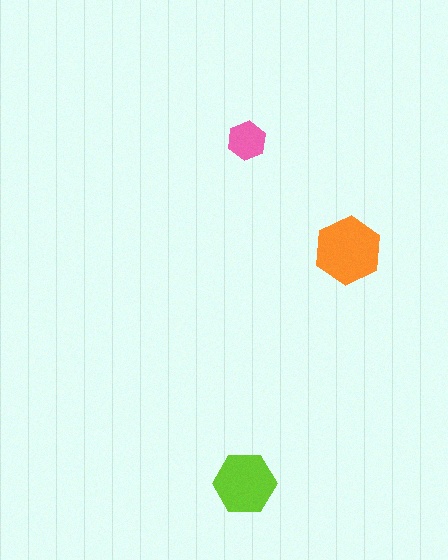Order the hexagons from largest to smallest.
the orange one, the lime one, the pink one.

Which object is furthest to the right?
The orange hexagon is rightmost.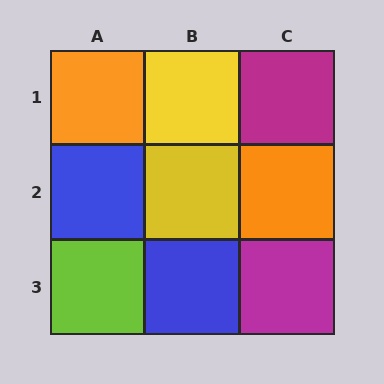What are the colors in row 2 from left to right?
Blue, yellow, orange.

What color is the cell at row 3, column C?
Magenta.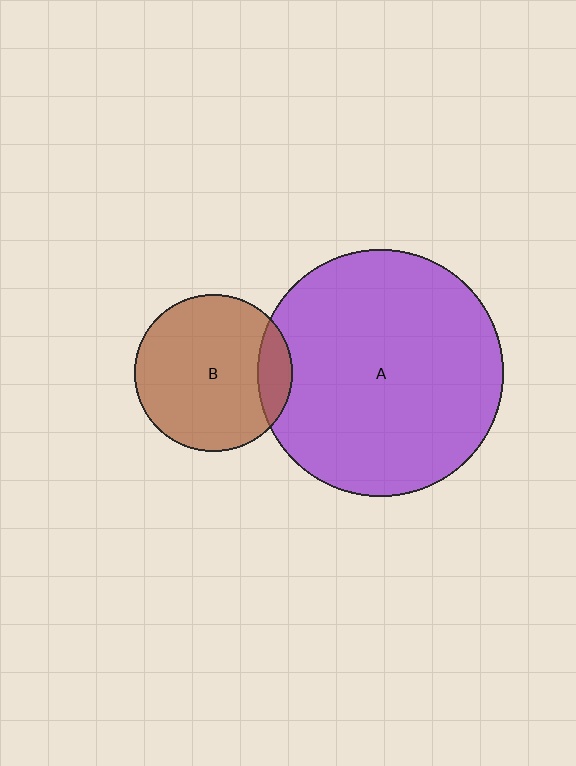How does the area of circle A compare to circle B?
Approximately 2.4 times.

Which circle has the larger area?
Circle A (purple).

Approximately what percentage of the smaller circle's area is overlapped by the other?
Approximately 15%.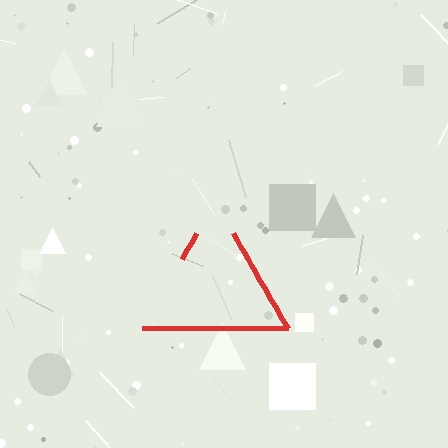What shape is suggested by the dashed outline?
The dashed outline suggests a triangle.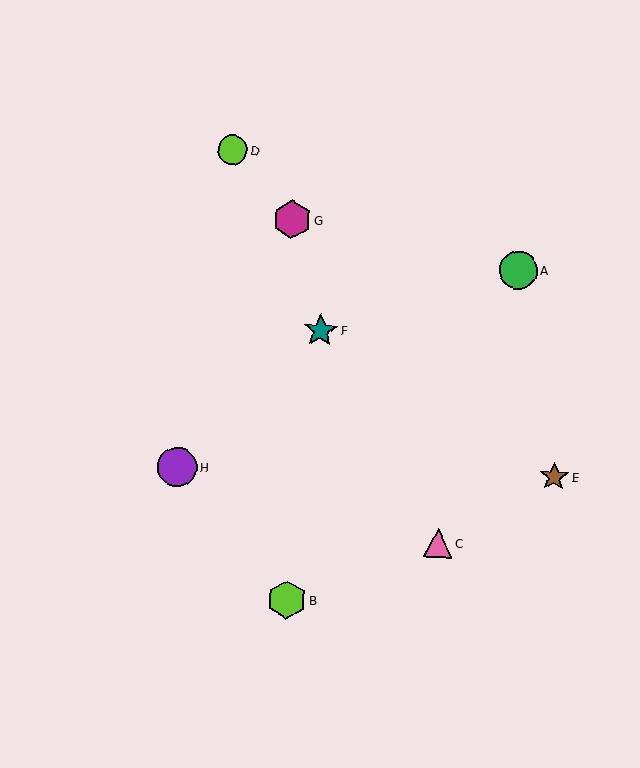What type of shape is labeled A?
Shape A is a green circle.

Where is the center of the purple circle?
The center of the purple circle is at (177, 467).